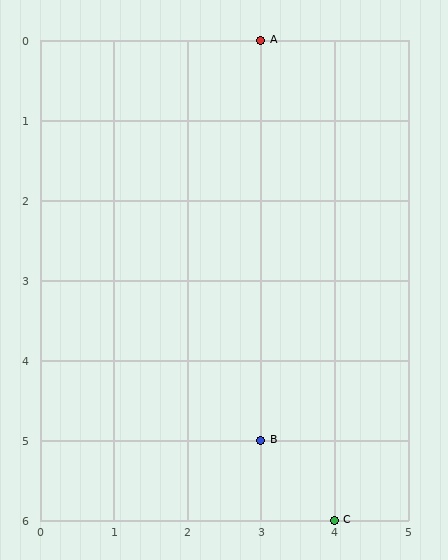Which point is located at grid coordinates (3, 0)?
Point A is at (3, 0).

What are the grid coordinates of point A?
Point A is at grid coordinates (3, 0).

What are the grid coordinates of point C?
Point C is at grid coordinates (4, 6).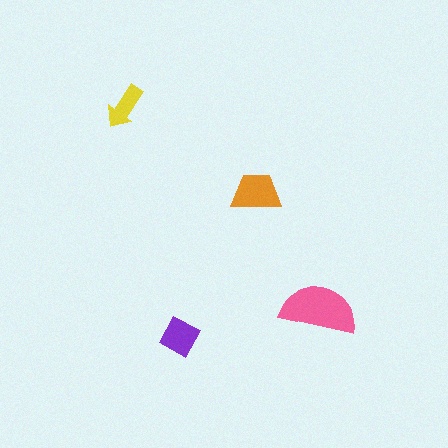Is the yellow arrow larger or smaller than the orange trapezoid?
Smaller.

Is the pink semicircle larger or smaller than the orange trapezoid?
Larger.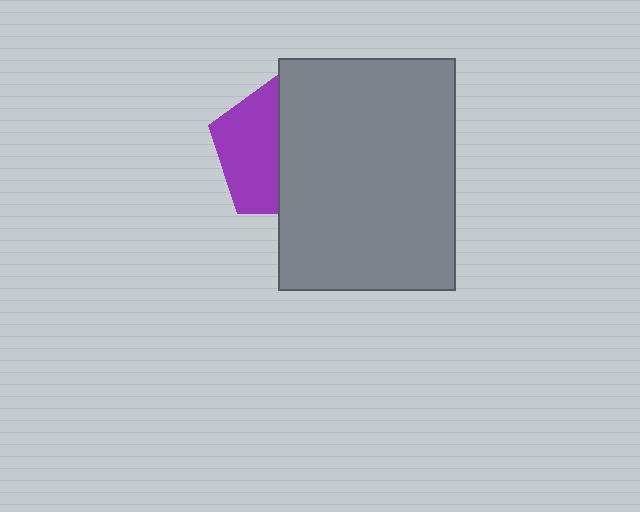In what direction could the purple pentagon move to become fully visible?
The purple pentagon could move left. That would shift it out from behind the gray rectangle entirely.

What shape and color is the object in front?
The object in front is a gray rectangle.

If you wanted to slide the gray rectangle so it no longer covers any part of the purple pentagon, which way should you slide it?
Slide it right — that is the most direct way to separate the two shapes.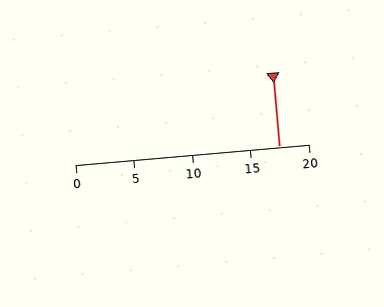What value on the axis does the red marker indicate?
The marker indicates approximately 17.5.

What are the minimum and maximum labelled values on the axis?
The axis runs from 0 to 20.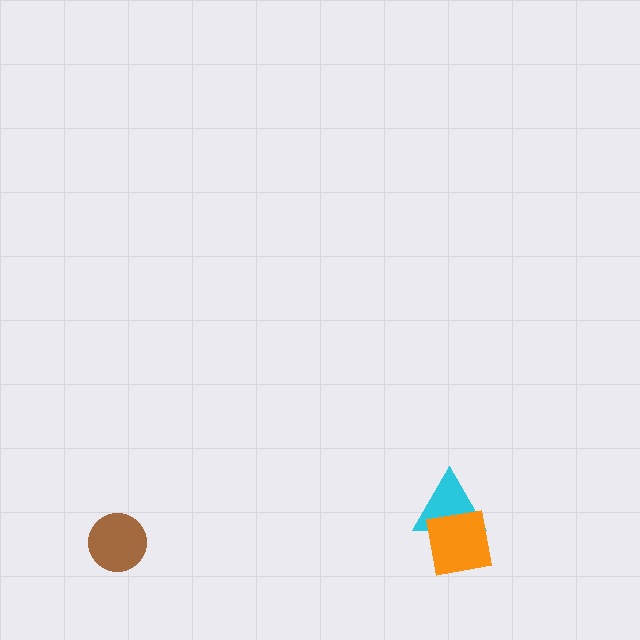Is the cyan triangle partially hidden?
Yes, it is partially covered by another shape.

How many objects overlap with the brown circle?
0 objects overlap with the brown circle.